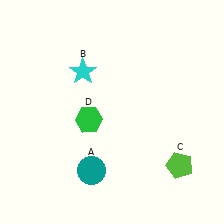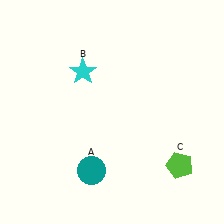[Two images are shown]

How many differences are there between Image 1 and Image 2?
There is 1 difference between the two images.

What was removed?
The green hexagon (D) was removed in Image 2.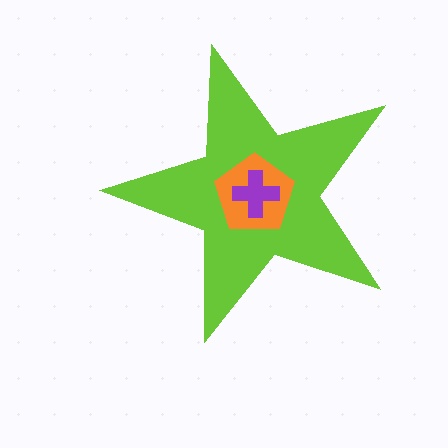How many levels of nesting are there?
3.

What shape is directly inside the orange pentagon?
The purple cross.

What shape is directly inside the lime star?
The orange pentagon.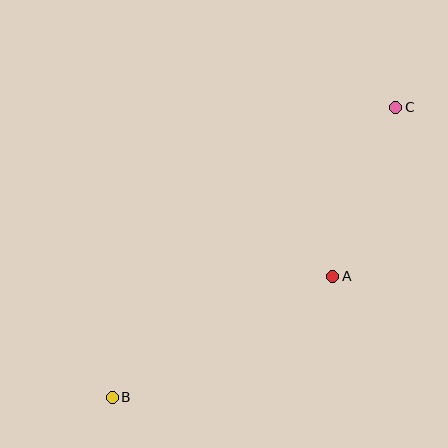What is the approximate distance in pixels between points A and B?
The distance between A and B is approximately 252 pixels.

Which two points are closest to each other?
Points A and C are closest to each other.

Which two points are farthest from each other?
Points B and C are farthest from each other.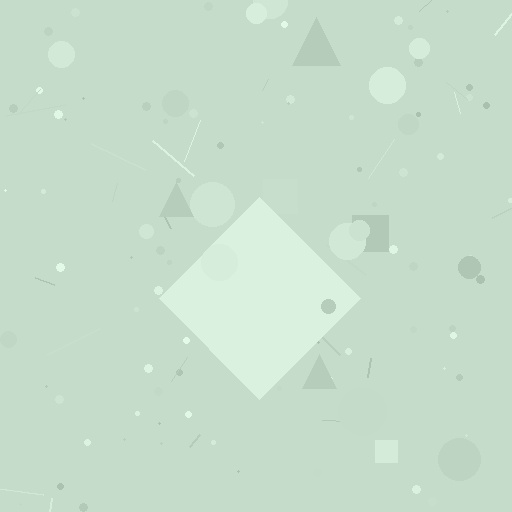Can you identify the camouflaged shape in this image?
The camouflaged shape is a diamond.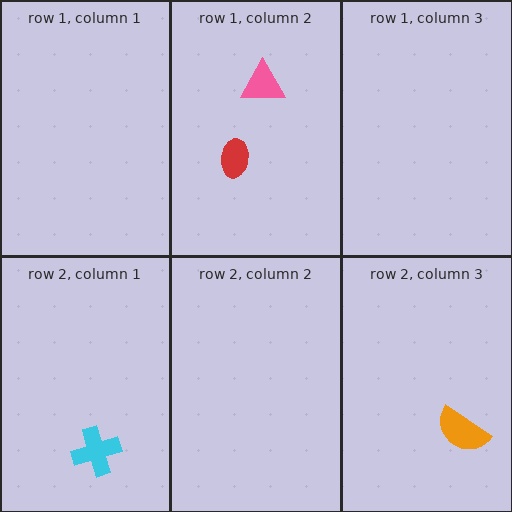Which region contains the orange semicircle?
The row 2, column 3 region.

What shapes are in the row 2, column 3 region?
The orange semicircle.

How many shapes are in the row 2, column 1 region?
1.